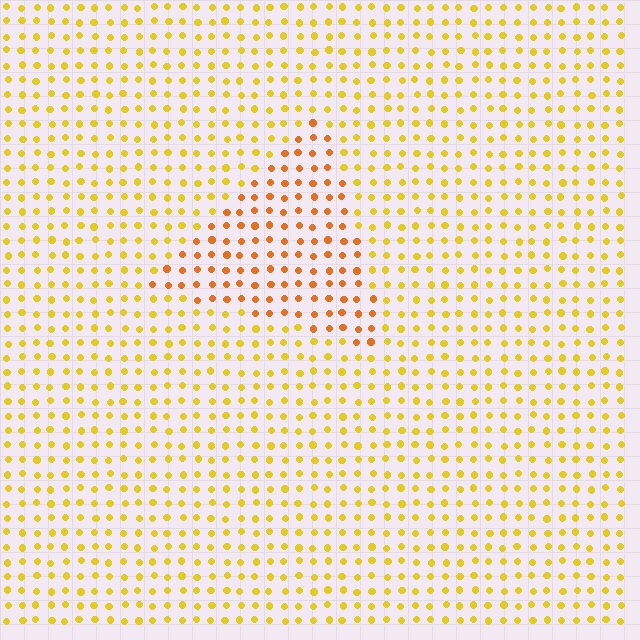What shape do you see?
I see a triangle.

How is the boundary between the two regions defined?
The boundary is defined purely by a slight shift in hue (about 28 degrees). Spacing, size, and orientation are identical on both sides.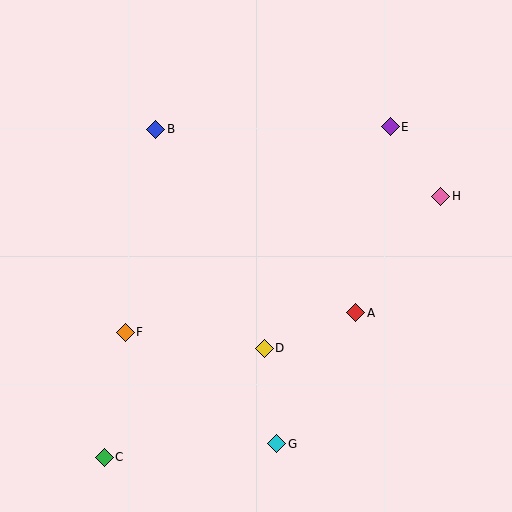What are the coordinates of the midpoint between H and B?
The midpoint between H and B is at (298, 163).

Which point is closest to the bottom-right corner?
Point G is closest to the bottom-right corner.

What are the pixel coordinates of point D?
Point D is at (265, 348).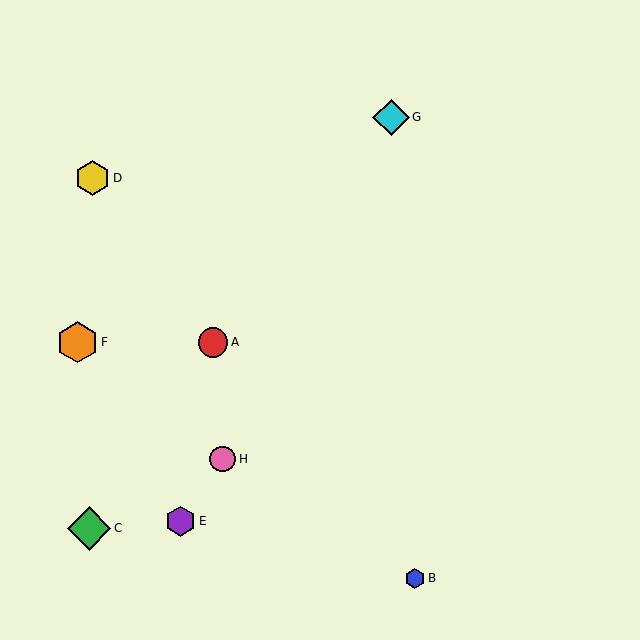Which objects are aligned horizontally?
Objects A, F are aligned horizontally.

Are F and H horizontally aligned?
No, F is at y≈342 and H is at y≈459.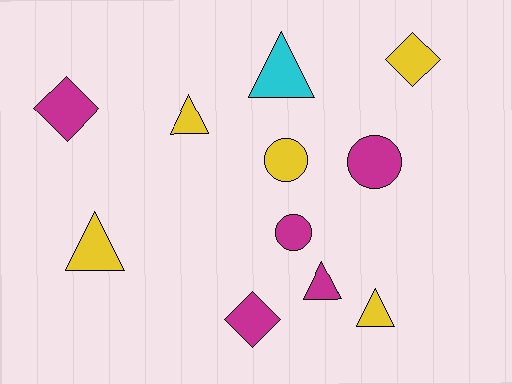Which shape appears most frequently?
Triangle, with 5 objects.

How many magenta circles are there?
There are 2 magenta circles.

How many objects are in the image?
There are 11 objects.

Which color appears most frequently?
Yellow, with 5 objects.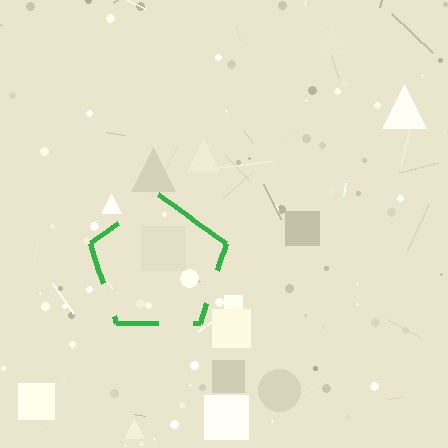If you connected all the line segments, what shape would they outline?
They would outline a pentagon.